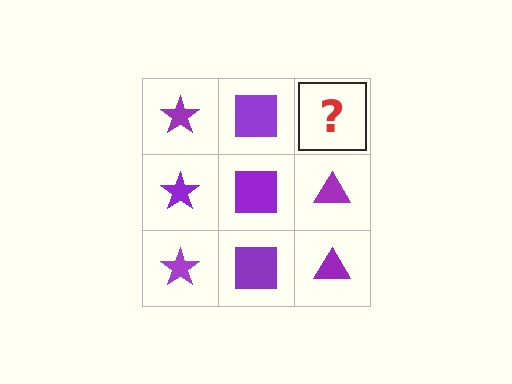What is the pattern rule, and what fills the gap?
The rule is that each column has a consistent shape. The gap should be filled with a purple triangle.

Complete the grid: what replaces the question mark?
The question mark should be replaced with a purple triangle.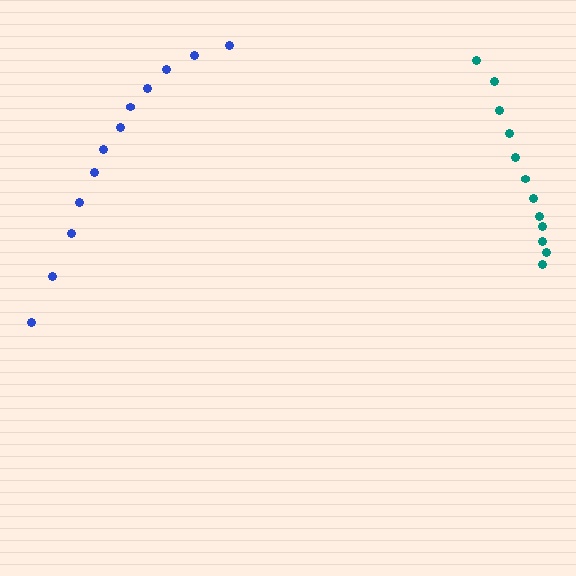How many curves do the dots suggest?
There are 2 distinct paths.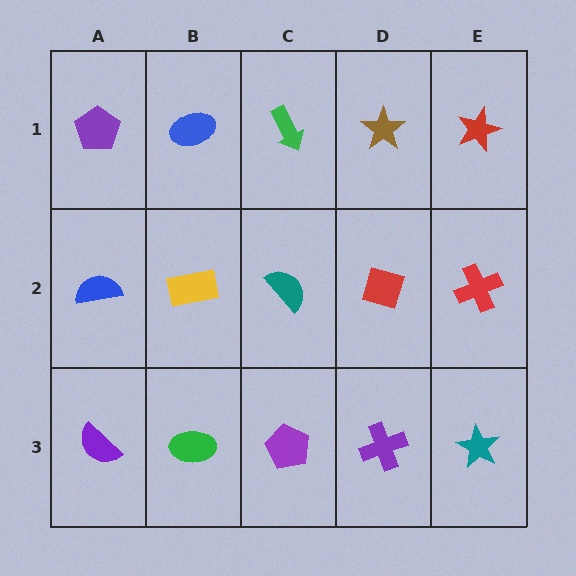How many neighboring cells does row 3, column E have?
2.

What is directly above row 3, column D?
A red diamond.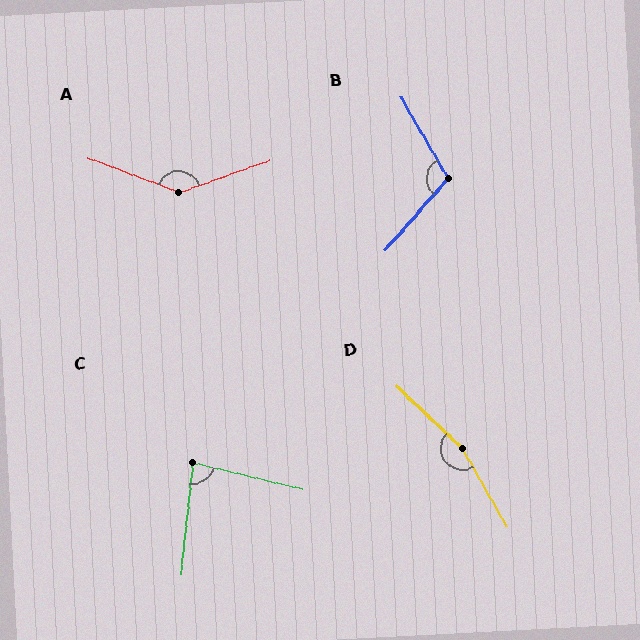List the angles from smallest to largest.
C (82°), B (108°), A (140°), D (164°).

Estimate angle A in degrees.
Approximately 140 degrees.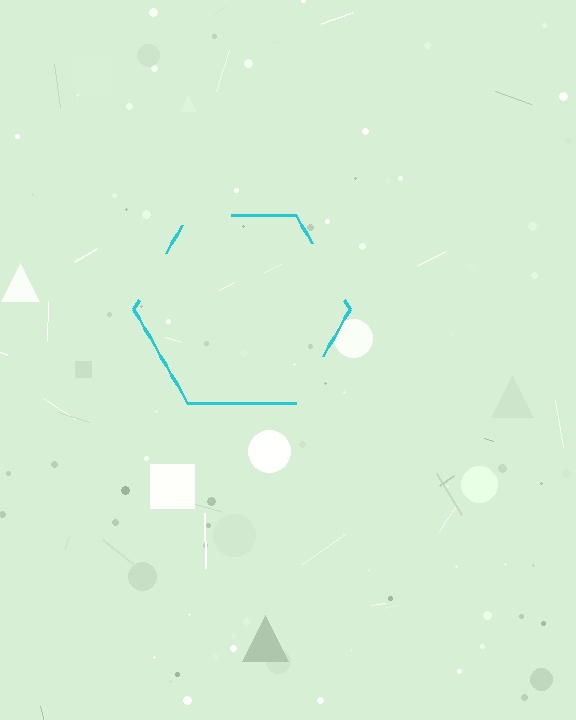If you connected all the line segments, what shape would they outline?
They would outline a hexagon.